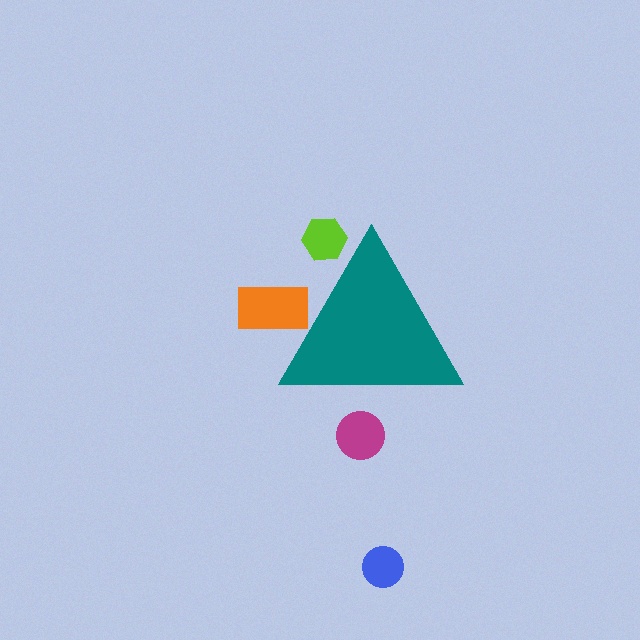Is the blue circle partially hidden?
No, the blue circle is fully visible.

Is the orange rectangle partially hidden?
Yes, the orange rectangle is partially hidden behind the teal triangle.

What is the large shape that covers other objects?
A teal triangle.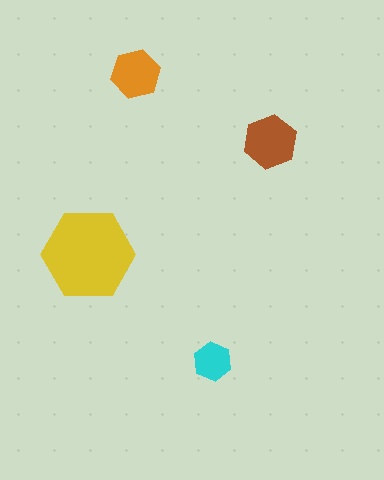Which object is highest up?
The orange hexagon is topmost.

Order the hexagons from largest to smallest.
the yellow one, the brown one, the orange one, the cyan one.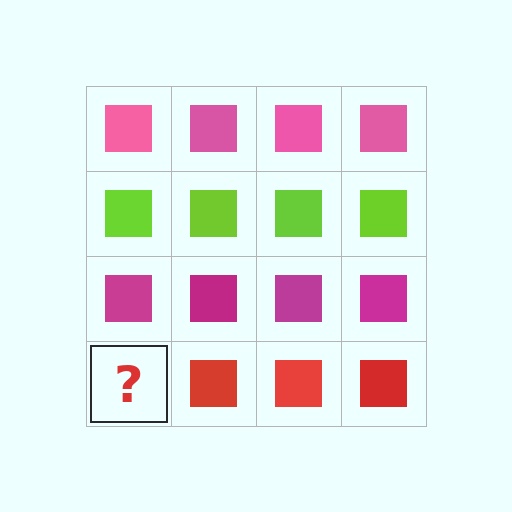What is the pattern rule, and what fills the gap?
The rule is that each row has a consistent color. The gap should be filled with a red square.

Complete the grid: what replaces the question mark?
The question mark should be replaced with a red square.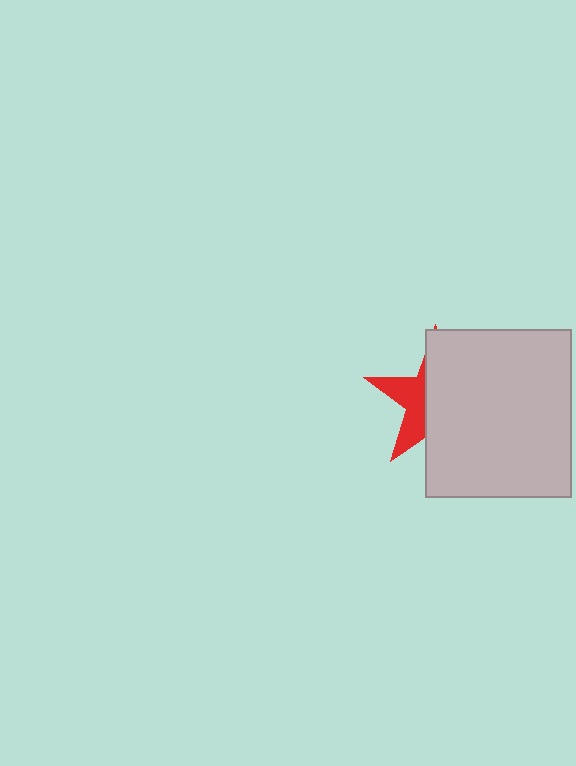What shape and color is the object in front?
The object in front is a light gray rectangle.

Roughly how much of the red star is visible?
A small part of it is visible (roughly 36%).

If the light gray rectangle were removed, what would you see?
You would see the complete red star.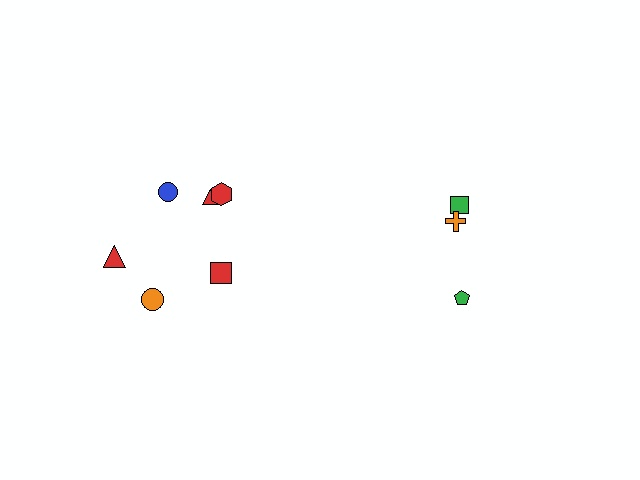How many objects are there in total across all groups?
There are 9 objects.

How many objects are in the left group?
There are 6 objects.